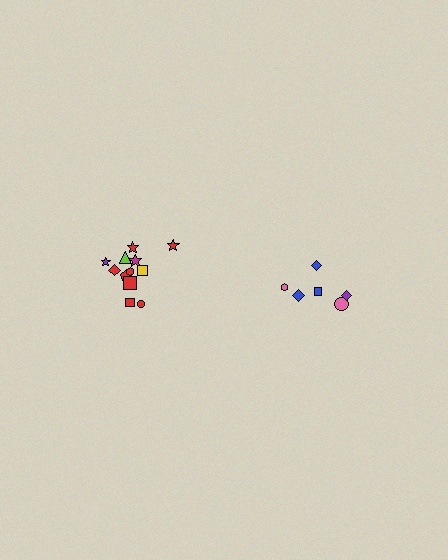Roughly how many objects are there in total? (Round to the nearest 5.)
Roughly 20 objects in total.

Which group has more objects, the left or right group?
The left group.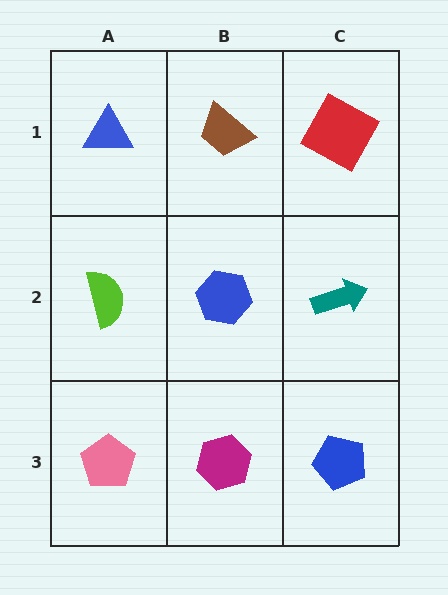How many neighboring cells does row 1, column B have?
3.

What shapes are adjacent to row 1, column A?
A lime semicircle (row 2, column A), a brown trapezoid (row 1, column B).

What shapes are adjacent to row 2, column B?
A brown trapezoid (row 1, column B), a magenta hexagon (row 3, column B), a lime semicircle (row 2, column A), a teal arrow (row 2, column C).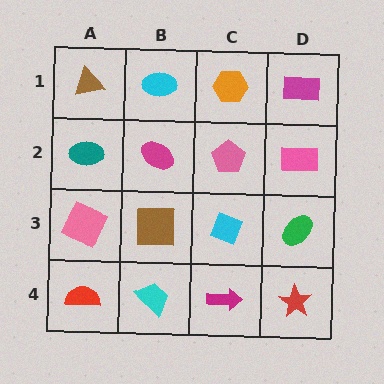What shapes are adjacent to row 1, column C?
A pink pentagon (row 2, column C), a cyan ellipse (row 1, column B), a magenta rectangle (row 1, column D).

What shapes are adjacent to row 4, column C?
A cyan diamond (row 3, column C), a cyan trapezoid (row 4, column B), a red star (row 4, column D).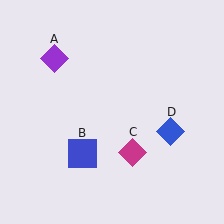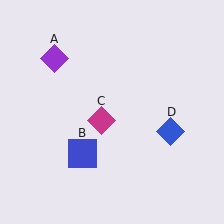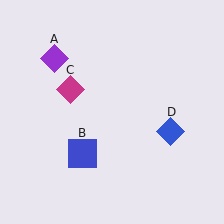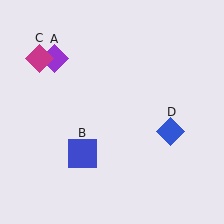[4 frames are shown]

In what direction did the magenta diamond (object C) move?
The magenta diamond (object C) moved up and to the left.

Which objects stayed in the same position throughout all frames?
Purple diamond (object A) and blue square (object B) and blue diamond (object D) remained stationary.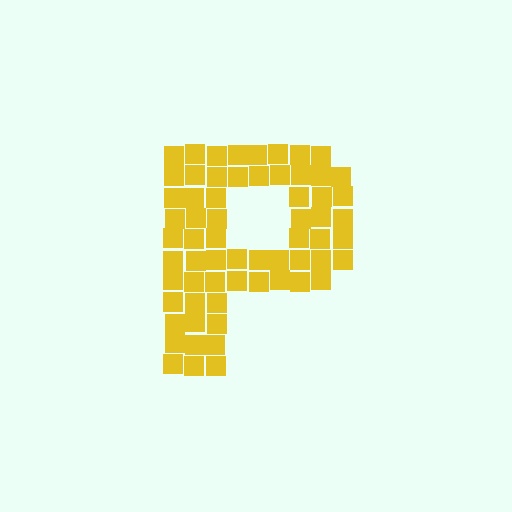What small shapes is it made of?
It is made of small squares.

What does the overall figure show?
The overall figure shows the letter P.